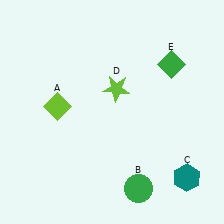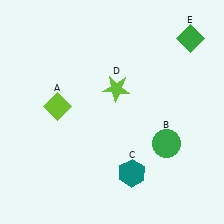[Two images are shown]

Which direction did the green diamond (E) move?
The green diamond (E) moved up.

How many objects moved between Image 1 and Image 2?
3 objects moved between the two images.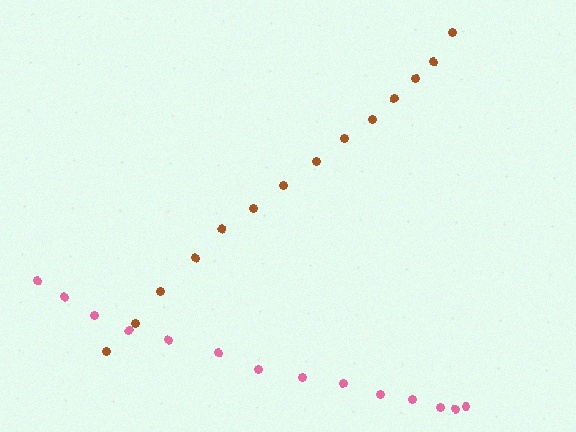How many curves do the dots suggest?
There are 2 distinct paths.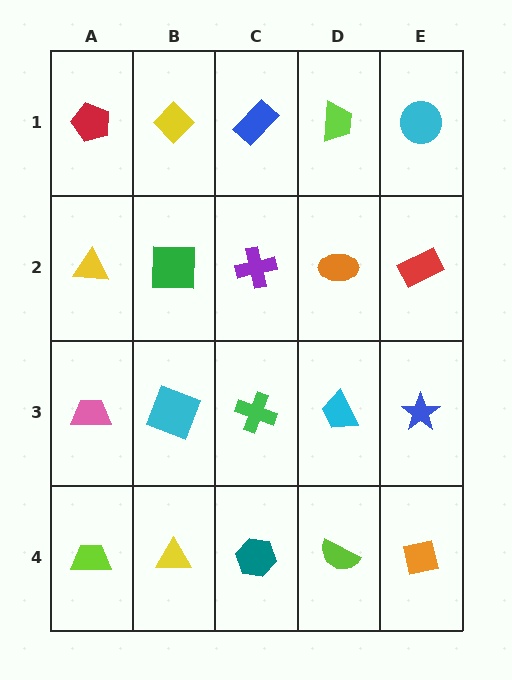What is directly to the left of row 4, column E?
A lime semicircle.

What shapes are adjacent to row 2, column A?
A red pentagon (row 1, column A), a pink trapezoid (row 3, column A), a green square (row 2, column B).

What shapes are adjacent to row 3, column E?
A red rectangle (row 2, column E), an orange square (row 4, column E), a cyan trapezoid (row 3, column D).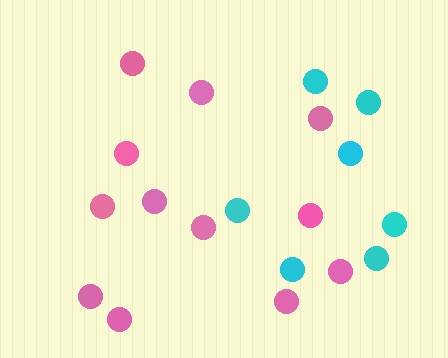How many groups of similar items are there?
There are 2 groups: one group of cyan circles (7) and one group of pink circles (12).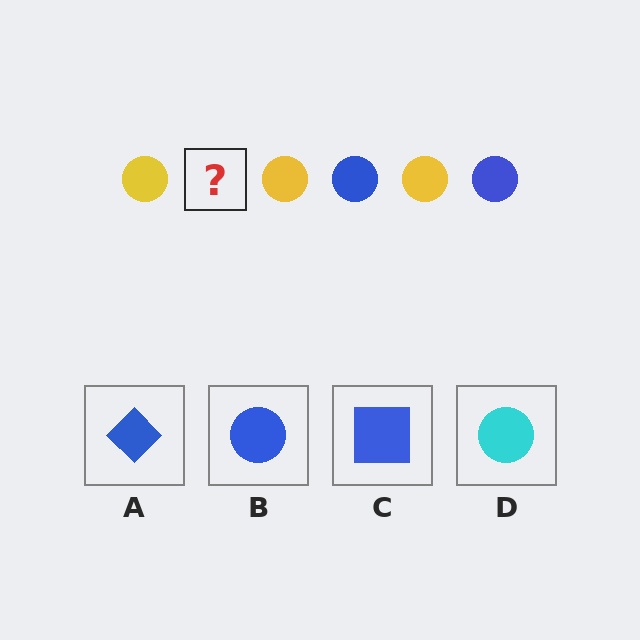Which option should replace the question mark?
Option B.